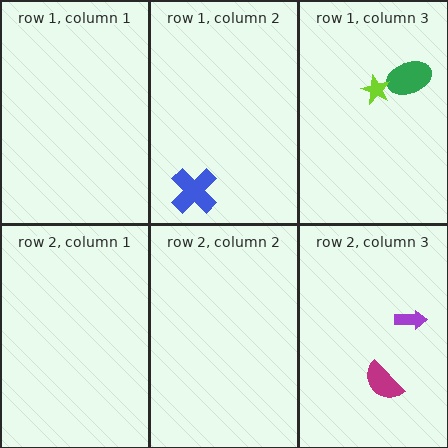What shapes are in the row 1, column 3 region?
The green ellipse, the lime star.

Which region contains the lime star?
The row 1, column 3 region.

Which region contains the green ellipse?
The row 1, column 3 region.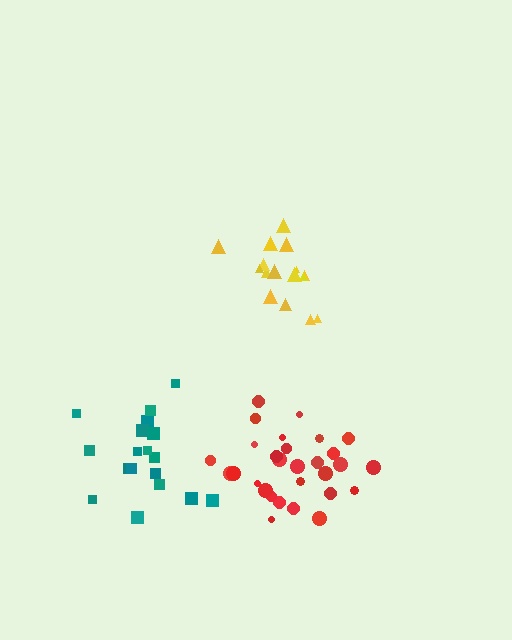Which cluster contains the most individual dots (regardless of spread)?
Red (29).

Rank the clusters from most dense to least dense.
yellow, red, teal.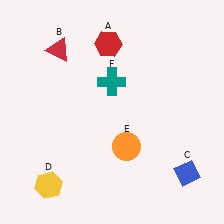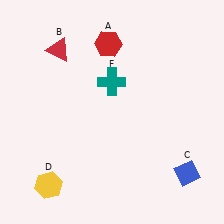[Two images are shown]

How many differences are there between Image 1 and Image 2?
There is 1 difference between the two images.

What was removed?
The orange circle (E) was removed in Image 2.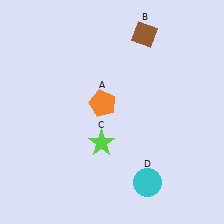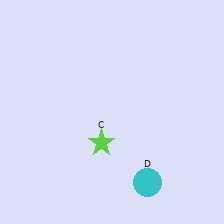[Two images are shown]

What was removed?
The brown diamond (B), the orange pentagon (A) were removed in Image 2.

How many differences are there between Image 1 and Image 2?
There are 2 differences between the two images.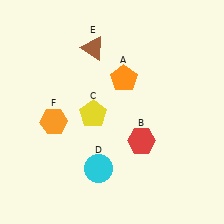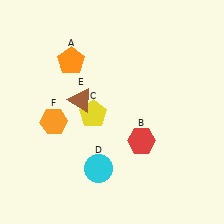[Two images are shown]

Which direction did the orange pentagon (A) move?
The orange pentagon (A) moved left.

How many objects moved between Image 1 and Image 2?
2 objects moved between the two images.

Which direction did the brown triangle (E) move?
The brown triangle (E) moved down.